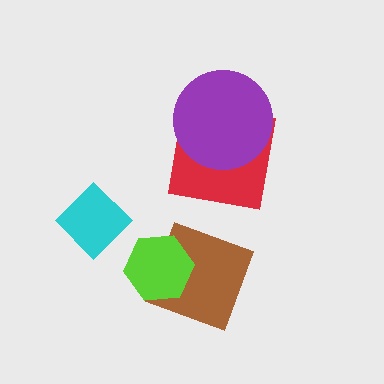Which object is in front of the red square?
The purple circle is in front of the red square.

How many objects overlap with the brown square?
1 object overlaps with the brown square.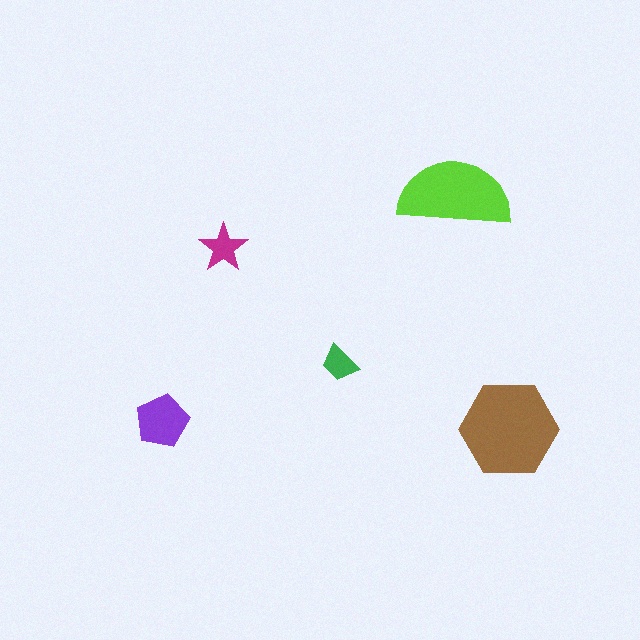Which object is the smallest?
The green trapezoid.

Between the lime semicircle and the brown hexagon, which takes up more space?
The brown hexagon.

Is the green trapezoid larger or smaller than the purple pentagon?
Smaller.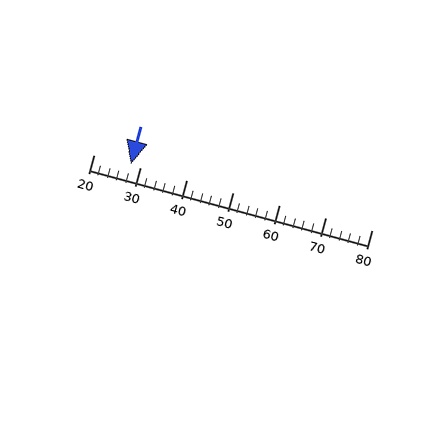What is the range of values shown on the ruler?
The ruler shows values from 20 to 80.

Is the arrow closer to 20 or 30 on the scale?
The arrow is closer to 30.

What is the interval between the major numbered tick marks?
The major tick marks are spaced 10 units apart.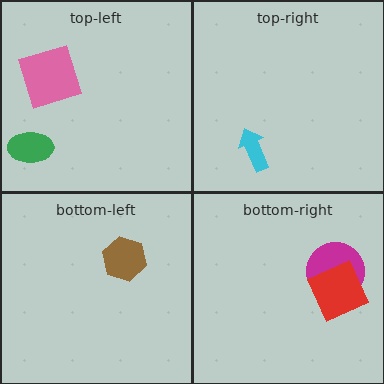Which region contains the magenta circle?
The bottom-right region.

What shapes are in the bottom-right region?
The magenta circle, the red diamond.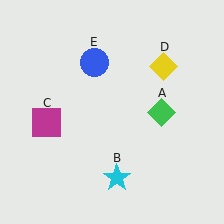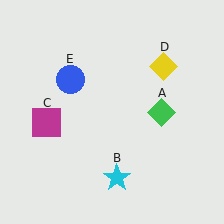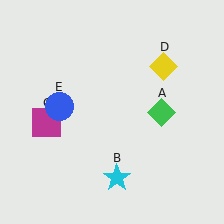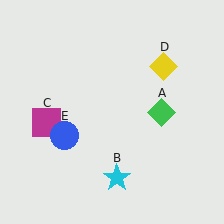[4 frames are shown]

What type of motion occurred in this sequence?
The blue circle (object E) rotated counterclockwise around the center of the scene.